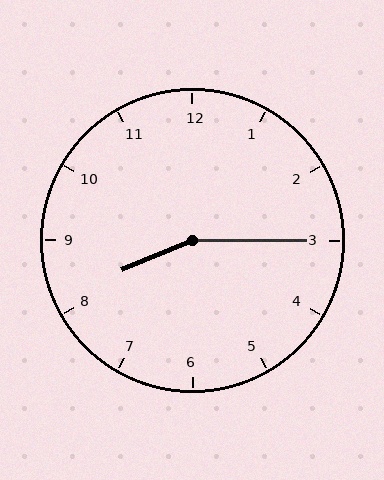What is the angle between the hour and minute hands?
Approximately 158 degrees.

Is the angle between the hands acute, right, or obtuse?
It is obtuse.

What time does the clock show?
8:15.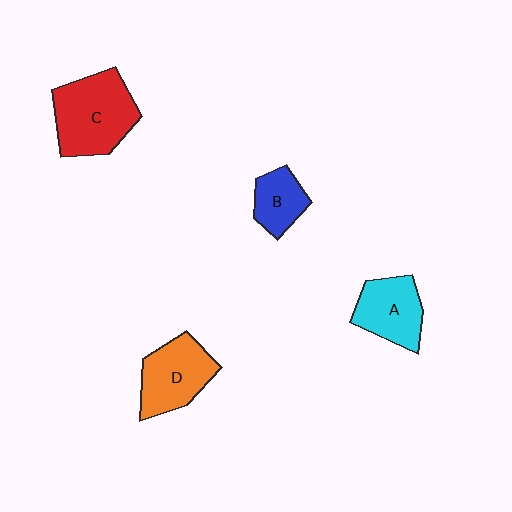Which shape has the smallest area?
Shape B (blue).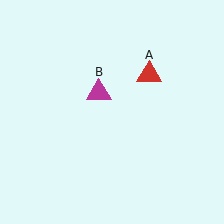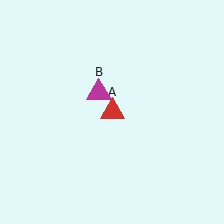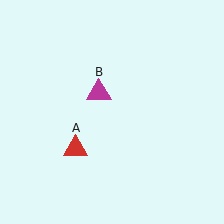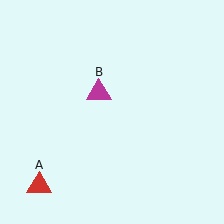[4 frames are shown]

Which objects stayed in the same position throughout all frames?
Magenta triangle (object B) remained stationary.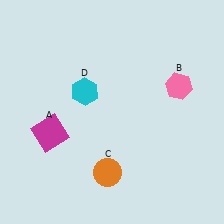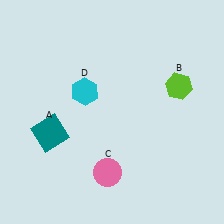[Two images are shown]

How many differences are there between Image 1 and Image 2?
There are 3 differences between the two images.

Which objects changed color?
A changed from magenta to teal. B changed from pink to lime. C changed from orange to pink.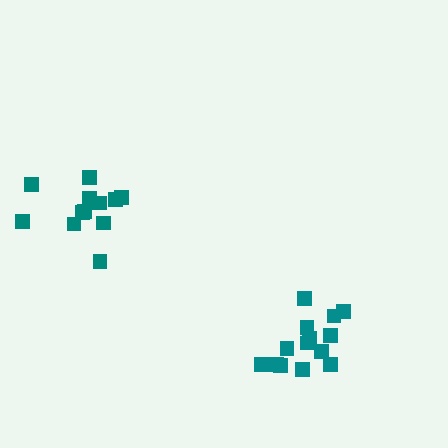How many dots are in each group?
Group 1: 12 dots, Group 2: 14 dots (26 total).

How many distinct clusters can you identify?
There are 2 distinct clusters.